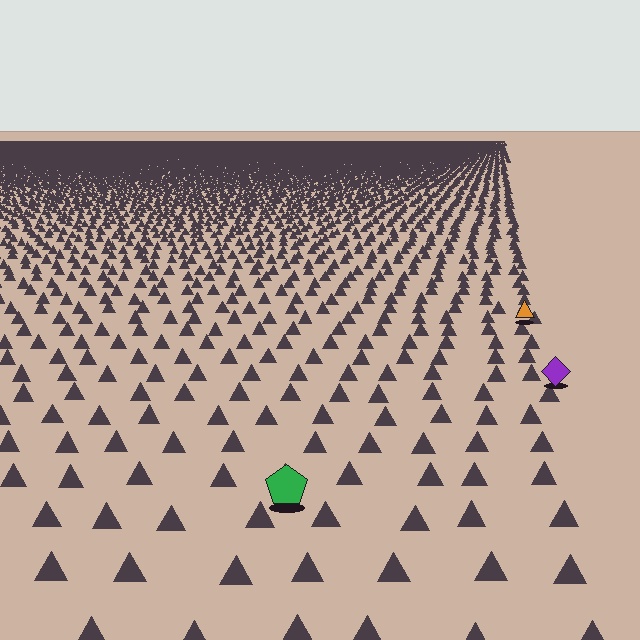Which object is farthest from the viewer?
The orange triangle is farthest from the viewer. It appears smaller and the ground texture around it is denser.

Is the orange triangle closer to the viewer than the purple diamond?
No. The purple diamond is closer — you can tell from the texture gradient: the ground texture is coarser near it.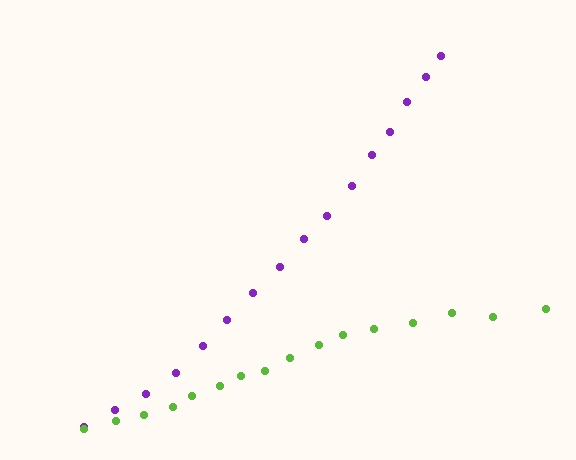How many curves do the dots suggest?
There are 2 distinct paths.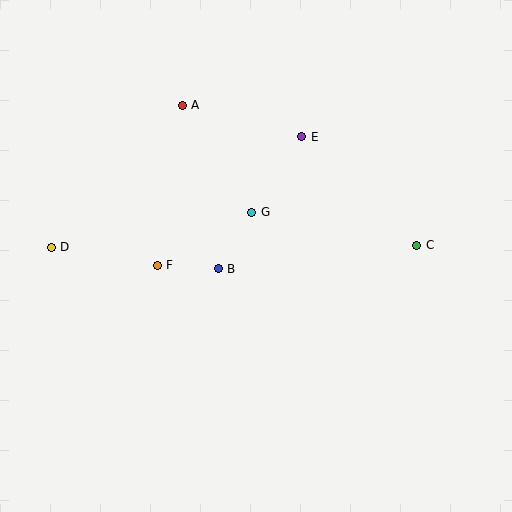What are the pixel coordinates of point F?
Point F is at (157, 265).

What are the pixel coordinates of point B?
Point B is at (218, 269).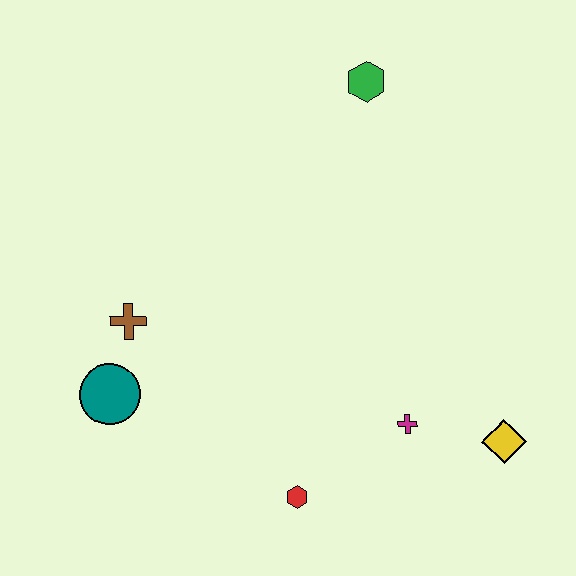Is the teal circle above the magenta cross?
Yes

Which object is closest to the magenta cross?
The yellow diamond is closest to the magenta cross.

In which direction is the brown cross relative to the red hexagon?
The brown cross is above the red hexagon.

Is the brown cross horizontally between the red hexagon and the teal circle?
Yes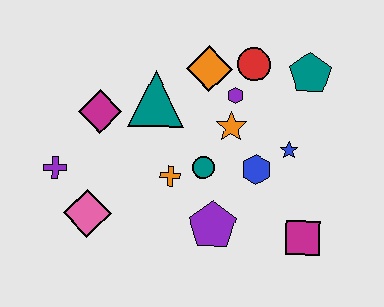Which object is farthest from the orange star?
The purple cross is farthest from the orange star.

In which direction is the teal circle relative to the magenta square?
The teal circle is to the left of the magenta square.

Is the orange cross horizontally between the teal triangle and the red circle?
Yes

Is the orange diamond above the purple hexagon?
Yes